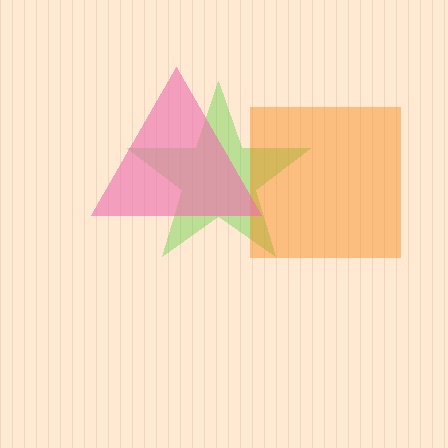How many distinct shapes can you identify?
There are 3 distinct shapes: a lime star, an orange square, a pink triangle.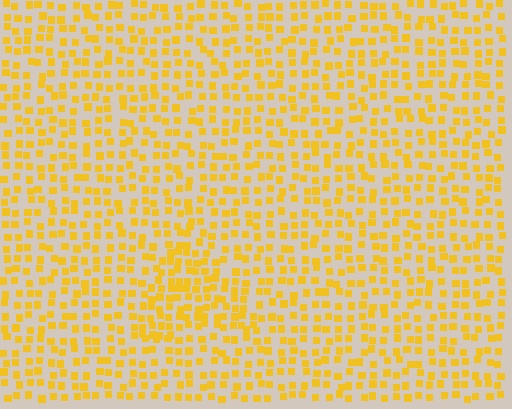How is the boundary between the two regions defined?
The boundary is defined by a change in element density (approximately 1.6x ratio). All elements are the same color, size, and shape.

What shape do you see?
I see a triangle.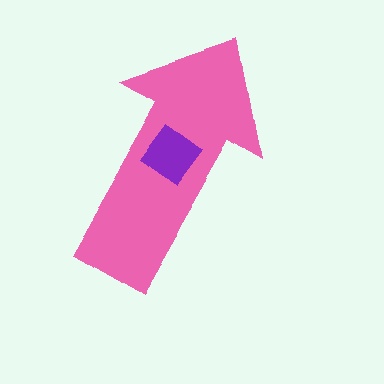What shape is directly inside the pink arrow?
The purple diamond.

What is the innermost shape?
The purple diamond.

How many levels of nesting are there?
2.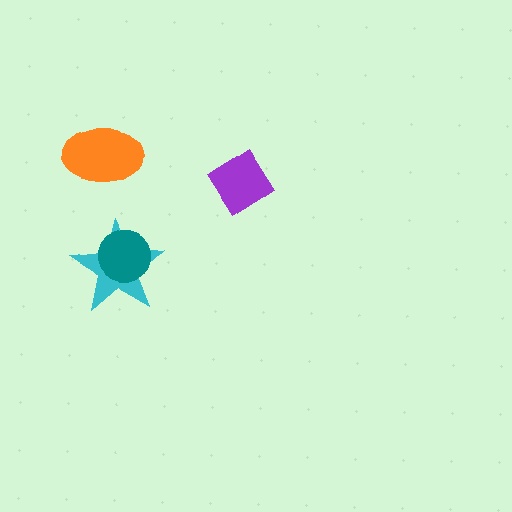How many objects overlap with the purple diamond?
0 objects overlap with the purple diamond.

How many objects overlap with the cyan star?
1 object overlaps with the cyan star.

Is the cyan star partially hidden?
Yes, it is partially covered by another shape.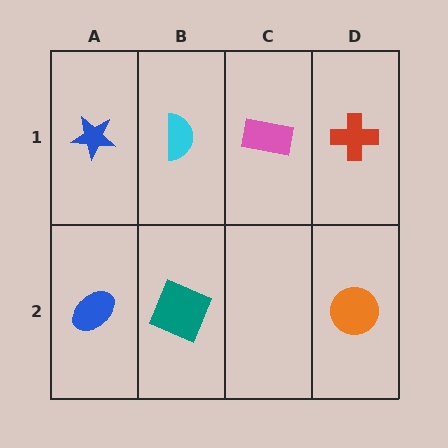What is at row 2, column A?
A blue ellipse.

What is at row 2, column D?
An orange circle.